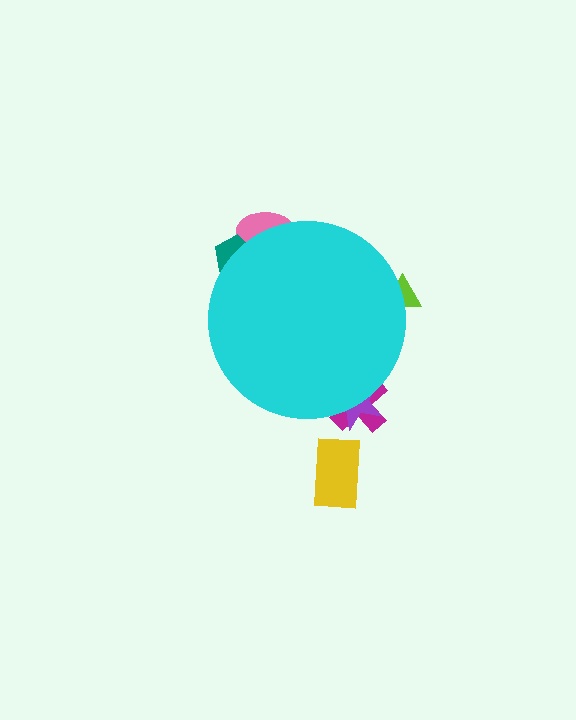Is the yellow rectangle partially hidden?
No, the yellow rectangle is fully visible.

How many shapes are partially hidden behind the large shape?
5 shapes are partially hidden.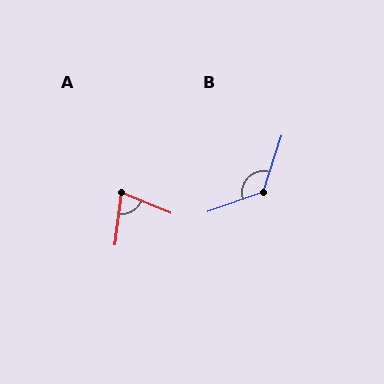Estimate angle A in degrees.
Approximately 74 degrees.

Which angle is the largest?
B, at approximately 127 degrees.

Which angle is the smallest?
A, at approximately 74 degrees.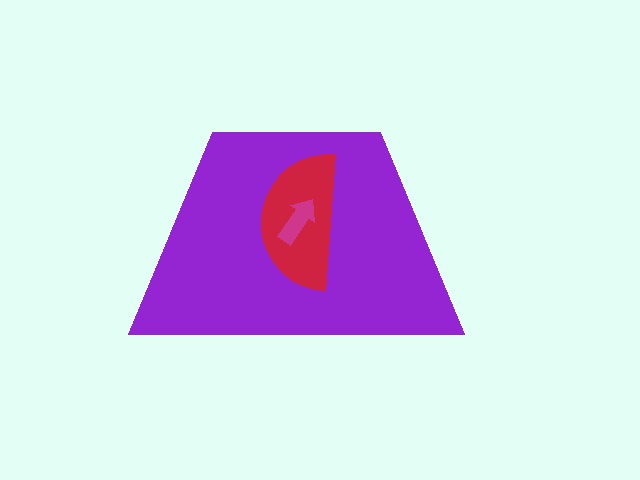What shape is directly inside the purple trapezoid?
The red semicircle.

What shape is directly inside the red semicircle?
The magenta arrow.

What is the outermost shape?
The purple trapezoid.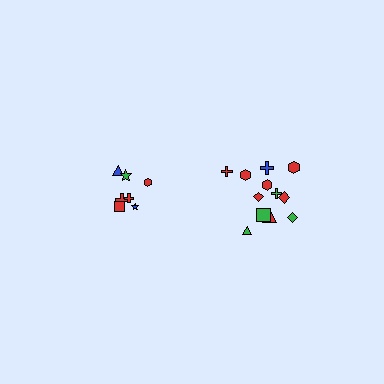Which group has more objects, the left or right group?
The right group.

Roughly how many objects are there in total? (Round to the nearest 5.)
Roughly 20 objects in total.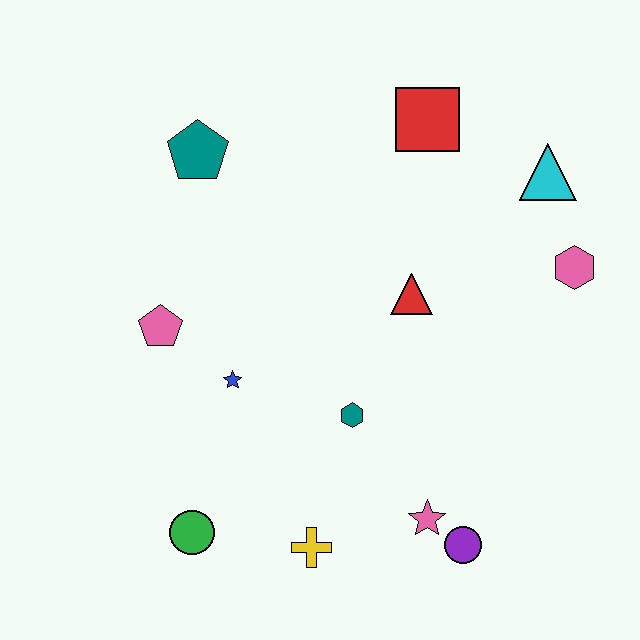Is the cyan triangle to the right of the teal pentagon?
Yes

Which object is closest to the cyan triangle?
The pink hexagon is closest to the cyan triangle.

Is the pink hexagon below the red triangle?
No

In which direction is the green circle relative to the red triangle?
The green circle is below the red triangle.